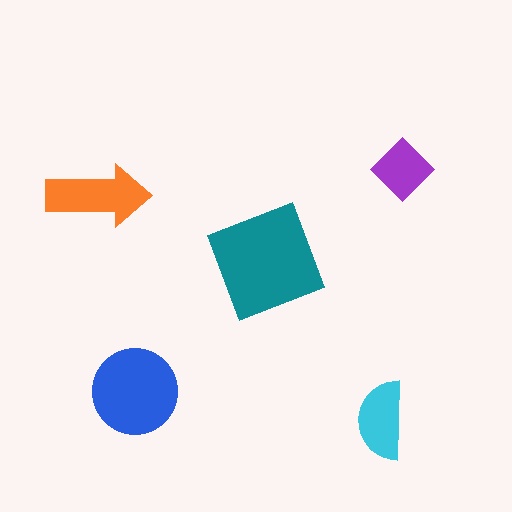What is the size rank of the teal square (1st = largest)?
1st.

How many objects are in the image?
There are 5 objects in the image.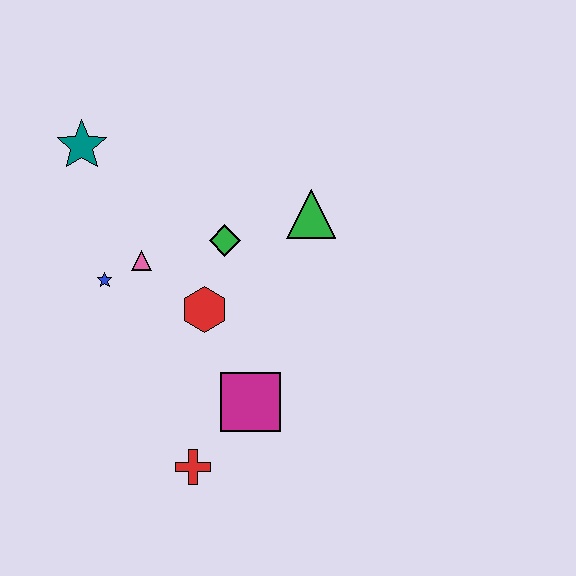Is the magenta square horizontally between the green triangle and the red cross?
Yes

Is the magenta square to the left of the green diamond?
No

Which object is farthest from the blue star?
The green triangle is farthest from the blue star.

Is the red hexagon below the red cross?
No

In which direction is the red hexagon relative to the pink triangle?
The red hexagon is to the right of the pink triangle.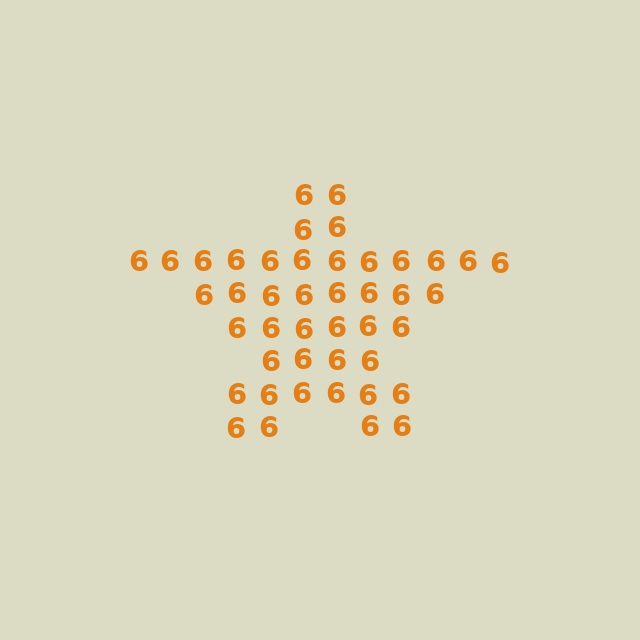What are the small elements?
The small elements are digit 6's.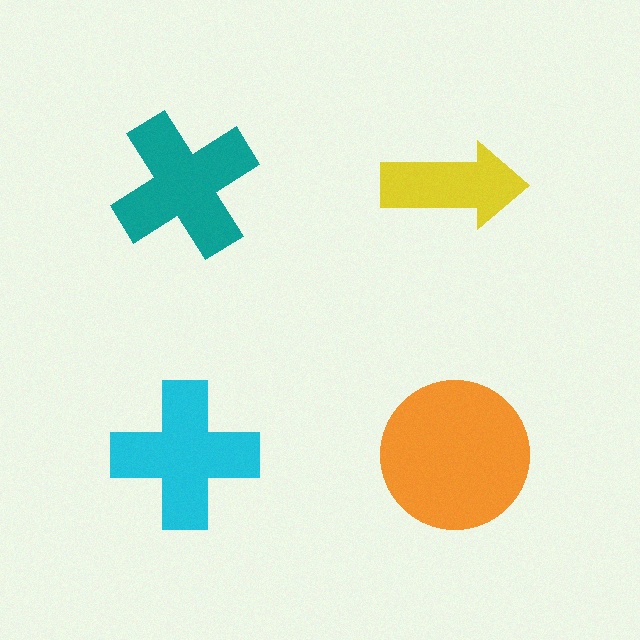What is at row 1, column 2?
A yellow arrow.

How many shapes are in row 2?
2 shapes.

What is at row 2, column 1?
A cyan cross.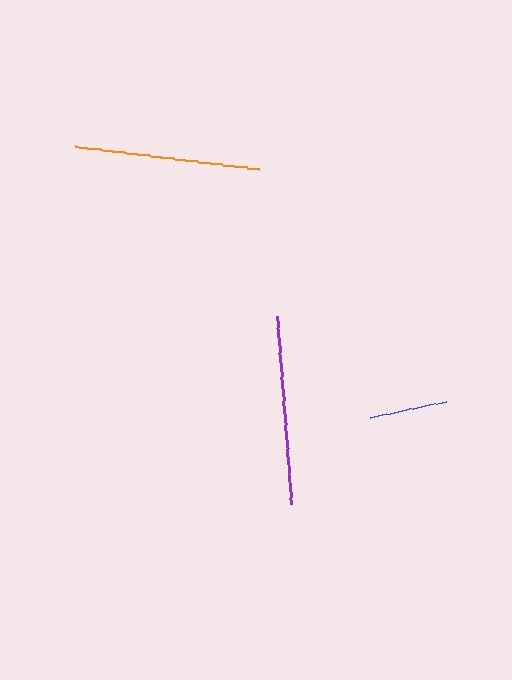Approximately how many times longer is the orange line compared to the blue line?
The orange line is approximately 2.4 times the length of the blue line.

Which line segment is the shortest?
The blue line is the shortest at approximately 77 pixels.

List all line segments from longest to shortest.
From longest to shortest: purple, orange, blue.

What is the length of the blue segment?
The blue segment is approximately 77 pixels long.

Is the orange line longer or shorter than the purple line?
The purple line is longer than the orange line.